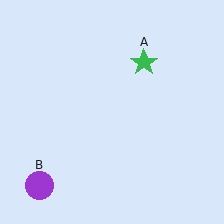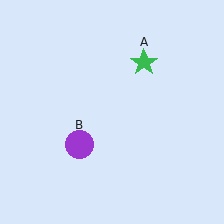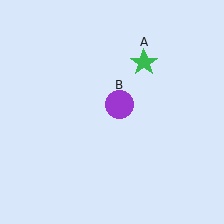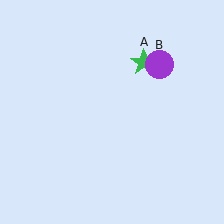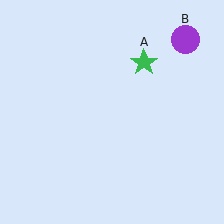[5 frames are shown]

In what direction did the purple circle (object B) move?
The purple circle (object B) moved up and to the right.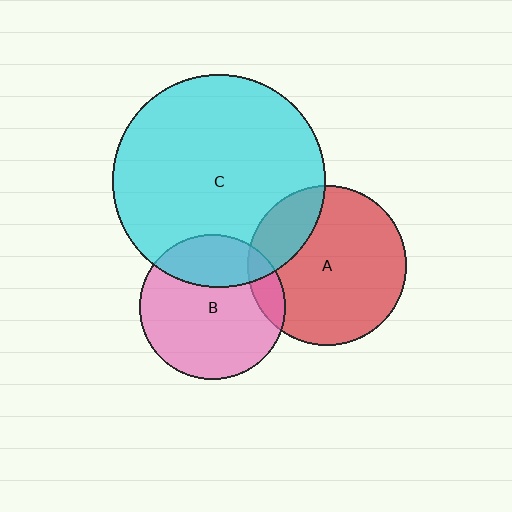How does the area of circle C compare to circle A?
Approximately 1.8 times.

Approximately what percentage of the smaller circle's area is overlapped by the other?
Approximately 10%.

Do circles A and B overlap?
Yes.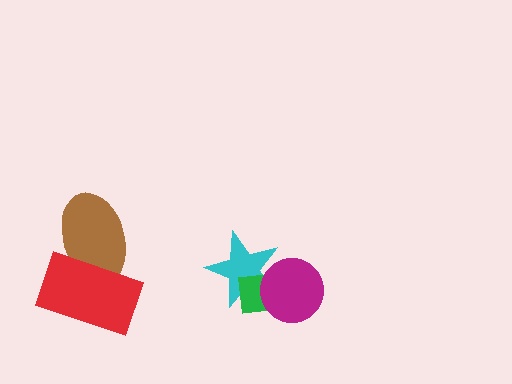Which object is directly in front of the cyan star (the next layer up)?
The green square is directly in front of the cyan star.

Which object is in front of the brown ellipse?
The red rectangle is in front of the brown ellipse.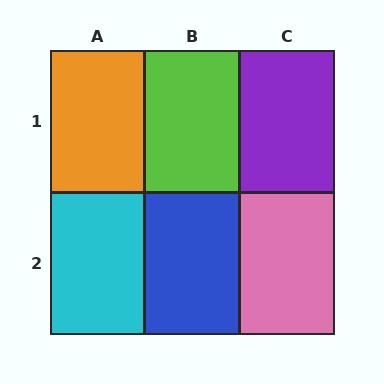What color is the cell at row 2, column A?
Cyan.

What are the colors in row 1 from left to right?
Orange, lime, purple.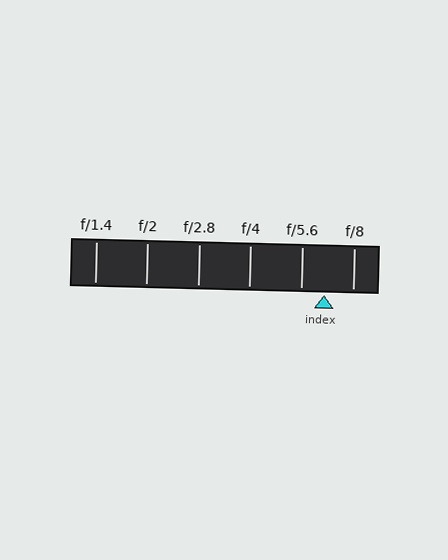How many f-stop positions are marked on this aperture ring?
There are 6 f-stop positions marked.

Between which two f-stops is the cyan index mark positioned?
The index mark is between f/5.6 and f/8.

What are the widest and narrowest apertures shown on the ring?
The widest aperture shown is f/1.4 and the narrowest is f/8.